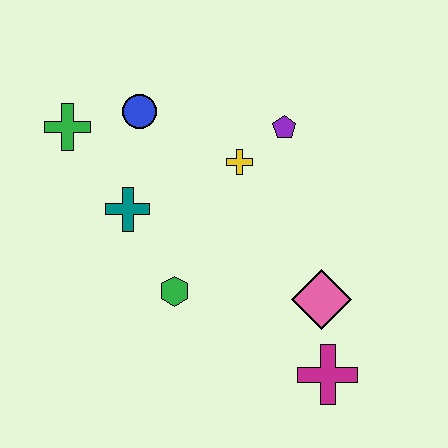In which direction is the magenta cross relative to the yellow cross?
The magenta cross is below the yellow cross.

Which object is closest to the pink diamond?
The magenta cross is closest to the pink diamond.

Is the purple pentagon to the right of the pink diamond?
No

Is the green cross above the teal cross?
Yes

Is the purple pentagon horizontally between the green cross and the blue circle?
No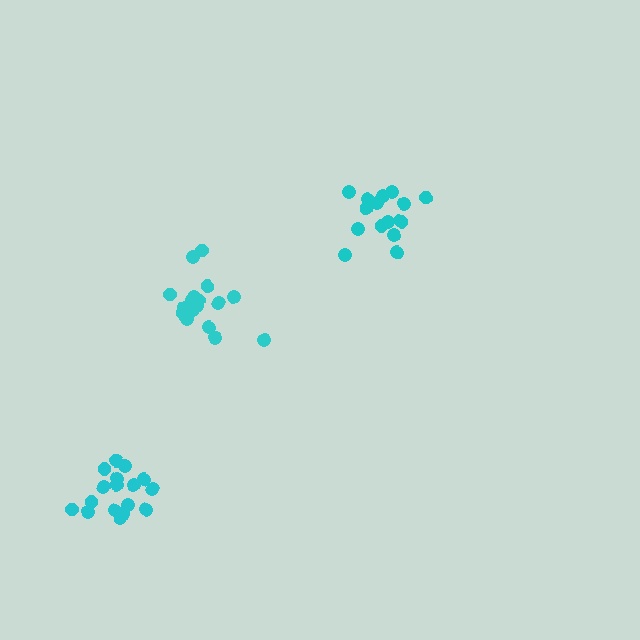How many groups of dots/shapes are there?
There are 3 groups.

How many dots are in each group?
Group 1: 18 dots, Group 2: 16 dots, Group 3: 17 dots (51 total).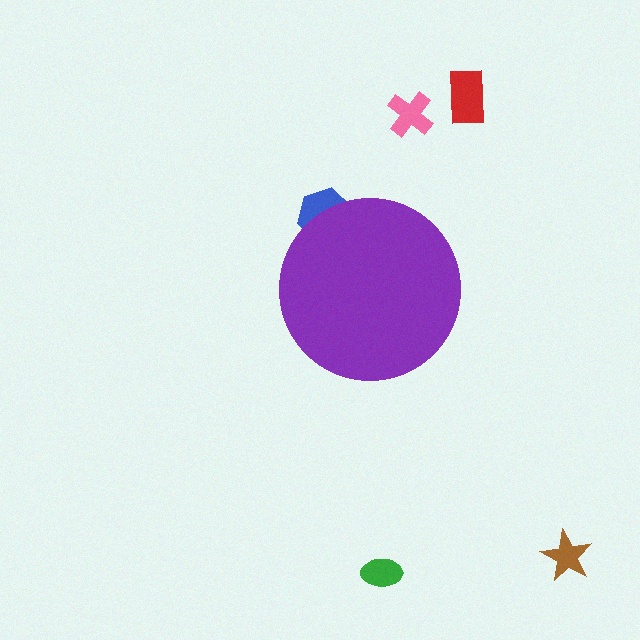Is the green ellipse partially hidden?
No, the green ellipse is fully visible.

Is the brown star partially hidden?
No, the brown star is fully visible.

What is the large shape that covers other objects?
A purple circle.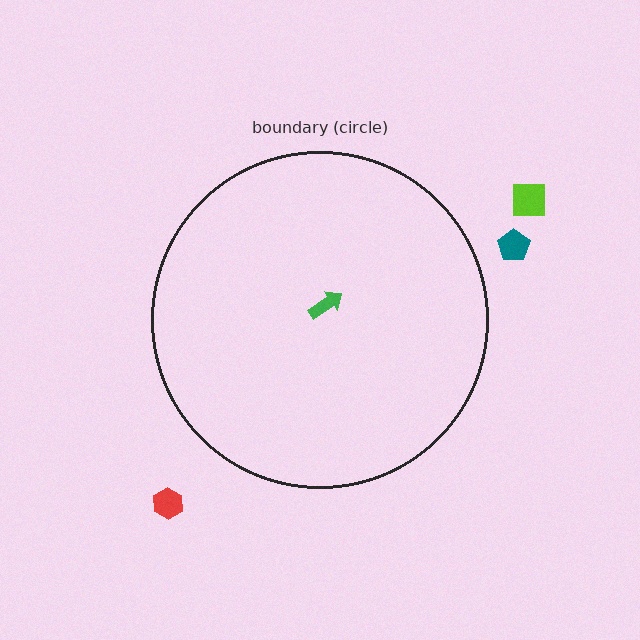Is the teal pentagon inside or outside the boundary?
Outside.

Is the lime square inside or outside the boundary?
Outside.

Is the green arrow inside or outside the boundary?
Inside.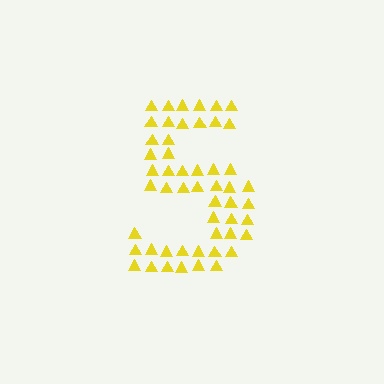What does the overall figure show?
The overall figure shows the digit 5.